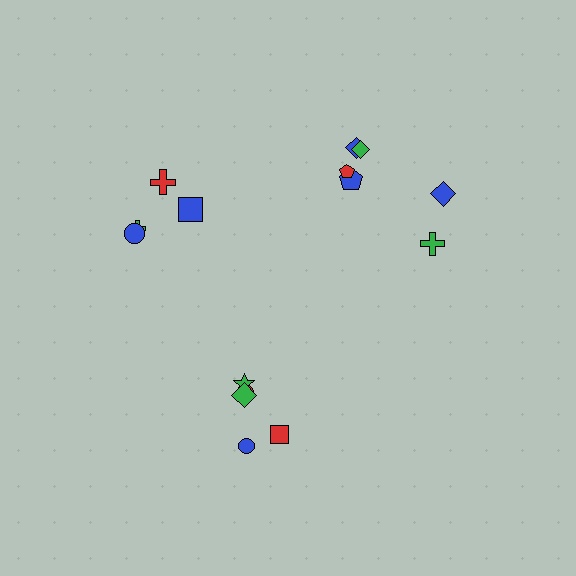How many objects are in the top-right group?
There are 6 objects.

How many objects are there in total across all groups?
There are 15 objects.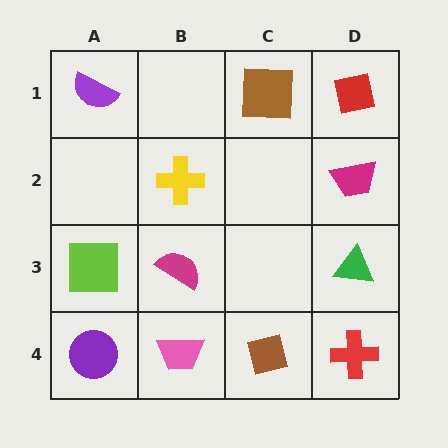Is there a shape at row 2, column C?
No, that cell is empty.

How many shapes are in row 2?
2 shapes.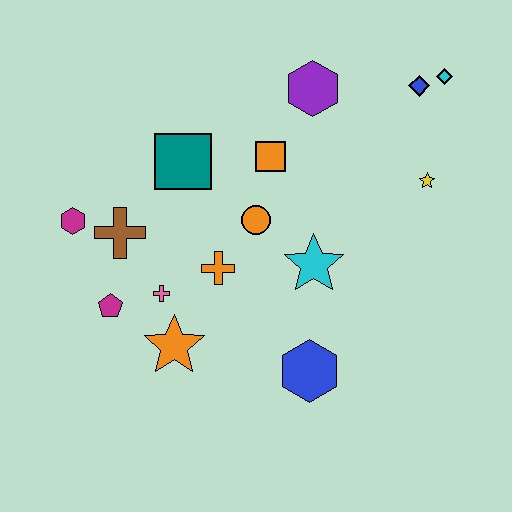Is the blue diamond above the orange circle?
Yes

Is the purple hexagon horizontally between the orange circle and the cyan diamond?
Yes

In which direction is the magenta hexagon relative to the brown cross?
The magenta hexagon is to the left of the brown cross.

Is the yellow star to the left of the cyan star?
No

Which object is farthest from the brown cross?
The cyan diamond is farthest from the brown cross.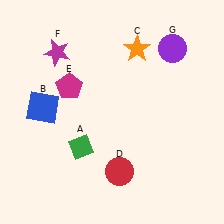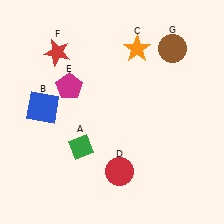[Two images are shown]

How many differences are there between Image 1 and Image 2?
There are 2 differences between the two images.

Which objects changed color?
F changed from magenta to red. G changed from purple to brown.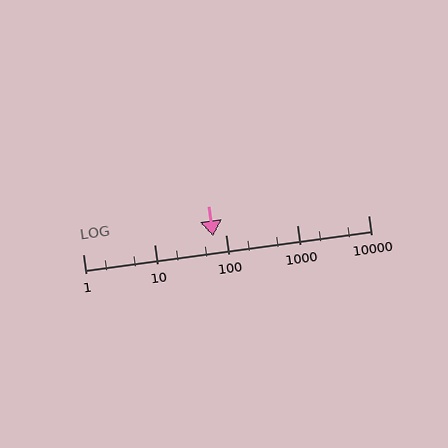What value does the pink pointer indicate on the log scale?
The pointer indicates approximately 66.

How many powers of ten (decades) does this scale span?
The scale spans 4 decades, from 1 to 10000.